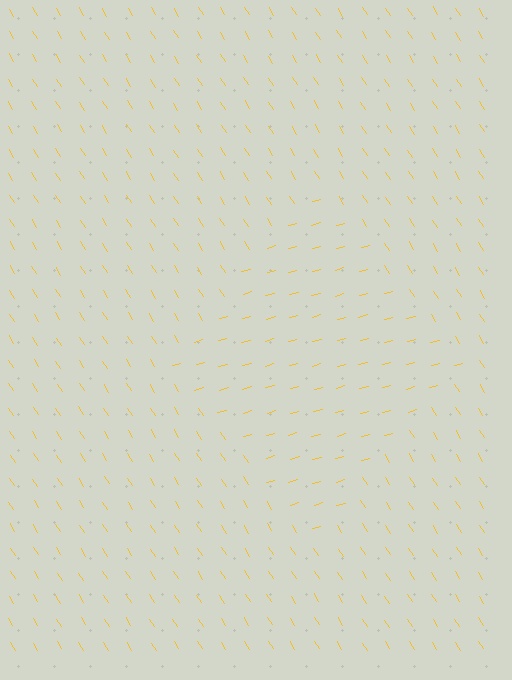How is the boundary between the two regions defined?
The boundary is defined purely by a change in line orientation (approximately 73 degrees difference). All lines are the same color and thickness.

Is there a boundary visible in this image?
Yes, there is a texture boundary formed by a change in line orientation.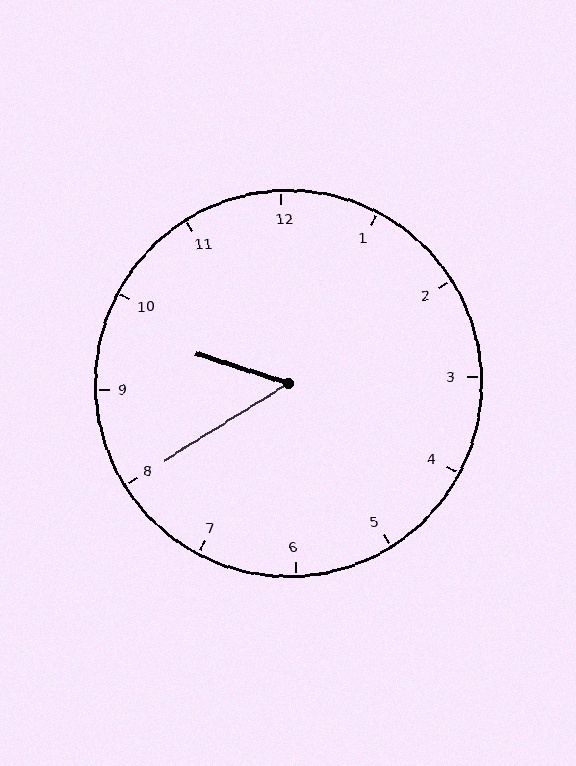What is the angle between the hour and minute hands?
Approximately 50 degrees.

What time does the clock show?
9:40.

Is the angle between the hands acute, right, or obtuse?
It is acute.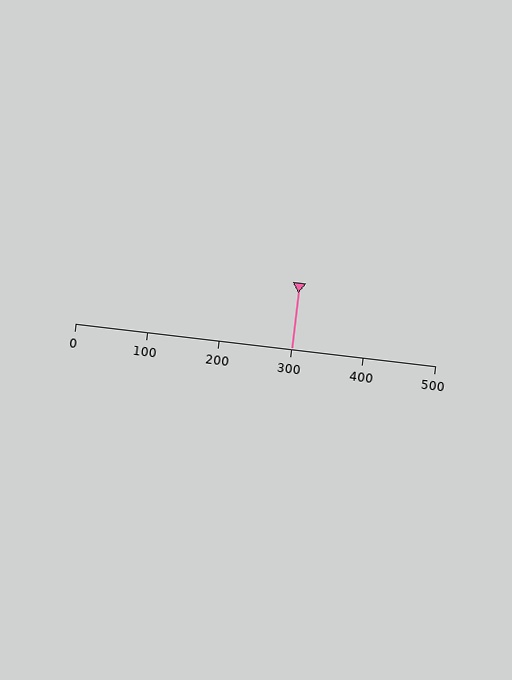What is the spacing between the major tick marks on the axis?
The major ticks are spaced 100 apart.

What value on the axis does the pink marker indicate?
The marker indicates approximately 300.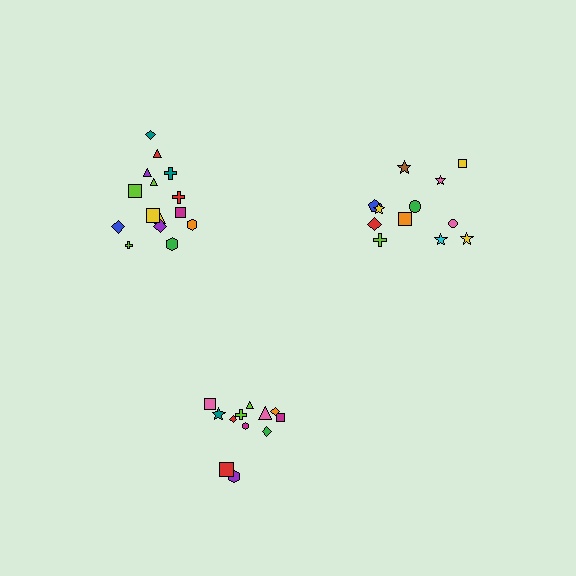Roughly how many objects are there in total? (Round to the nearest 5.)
Roughly 40 objects in total.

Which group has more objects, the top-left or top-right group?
The top-left group.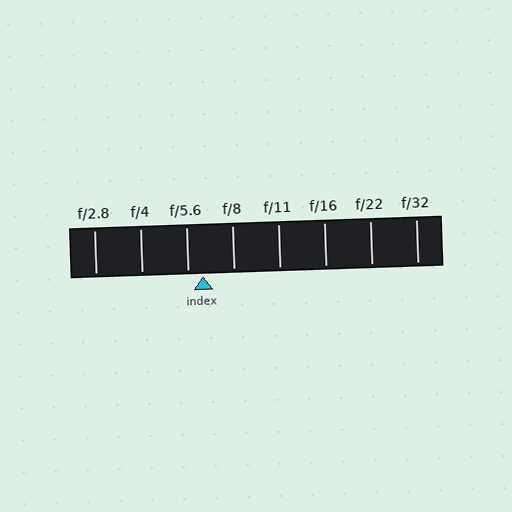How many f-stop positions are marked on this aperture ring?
There are 8 f-stop positions marked.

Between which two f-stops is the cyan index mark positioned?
The index mark is between f/5.6 and f/8.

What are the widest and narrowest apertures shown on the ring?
The widest aperture shown is f/2.8 and the narrowest is f/32.